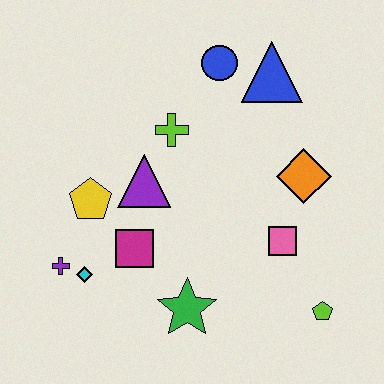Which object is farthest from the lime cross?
The lime pentagon is farthest from the lime cross.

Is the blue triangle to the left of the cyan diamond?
No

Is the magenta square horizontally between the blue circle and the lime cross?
No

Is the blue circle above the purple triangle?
Yes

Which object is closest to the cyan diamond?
The purple cross is closest to the cyan diamond.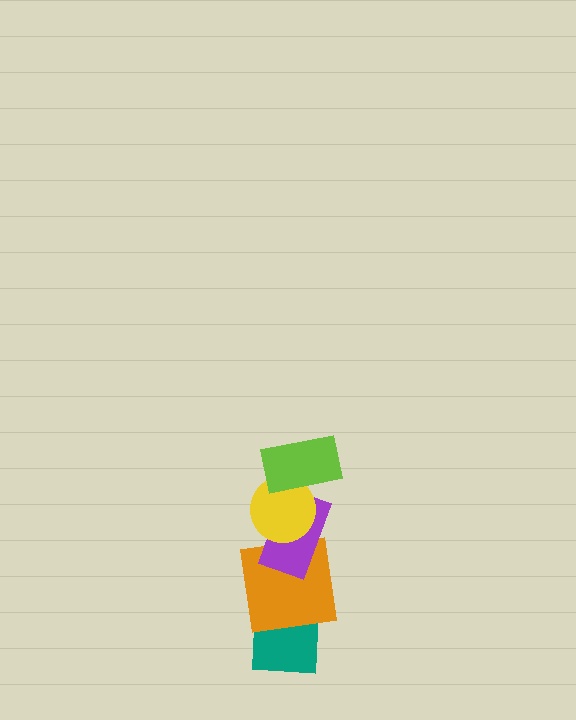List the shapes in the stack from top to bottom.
From top to bottom: the lime rectangle, the yellow circle, the purple rectangle, the orange square, the teal square.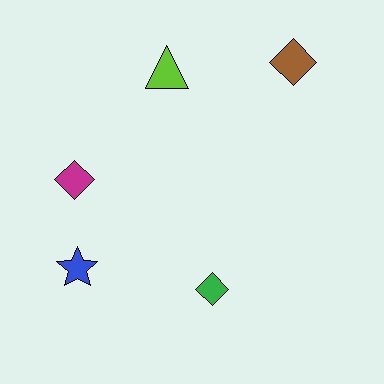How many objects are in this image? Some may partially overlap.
There are 5 objects.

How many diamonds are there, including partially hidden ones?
There are 3 diamonds.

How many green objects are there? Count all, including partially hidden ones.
There is 1 green object.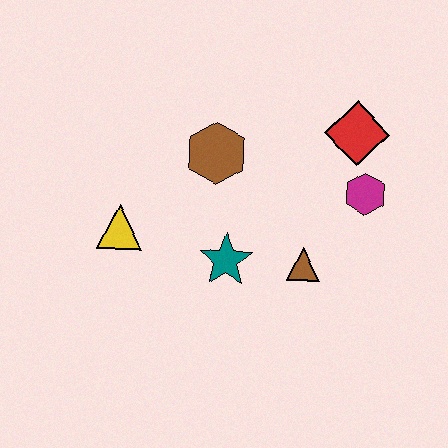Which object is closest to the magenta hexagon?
The red diamond is closest to the magenta hexagon.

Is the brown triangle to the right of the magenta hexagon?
No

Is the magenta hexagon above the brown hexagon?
No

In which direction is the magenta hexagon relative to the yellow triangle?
The magenta hexagon is to the right of the yellow triangle.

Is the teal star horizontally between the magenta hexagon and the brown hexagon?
Yes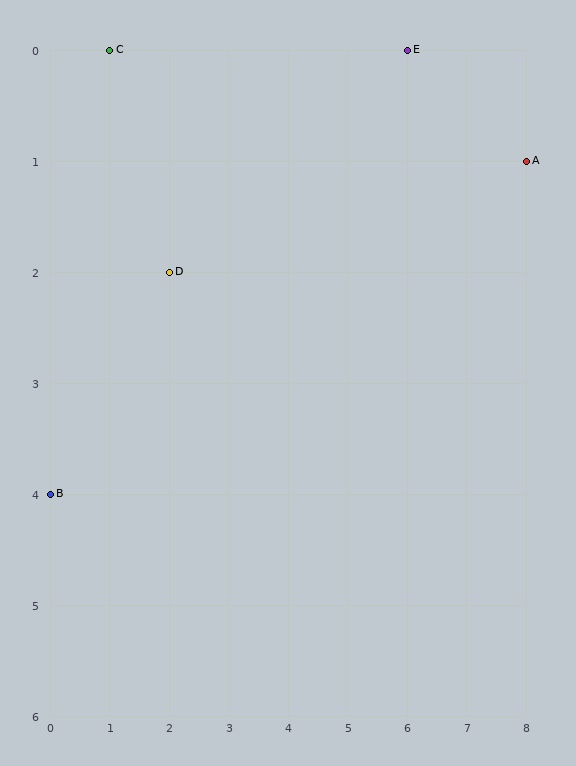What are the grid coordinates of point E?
Point E is at grid coordinates (6, 0).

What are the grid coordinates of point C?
Point C is at grid coordinates (1, 0).